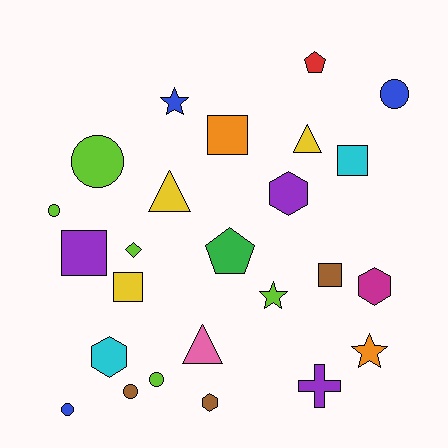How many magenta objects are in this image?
There is 1 magenta object.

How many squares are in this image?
There are 5 squares.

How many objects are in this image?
There are 25 objects.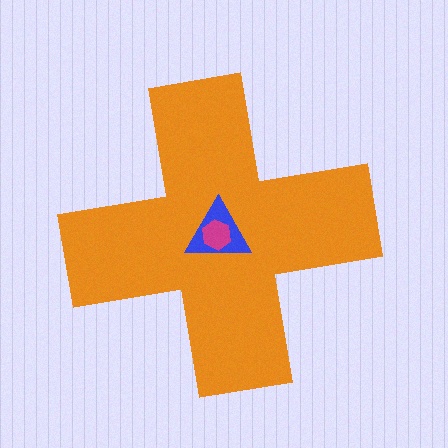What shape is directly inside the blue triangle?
The magenta hexagon.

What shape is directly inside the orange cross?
The blue triangle.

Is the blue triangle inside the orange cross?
Yes.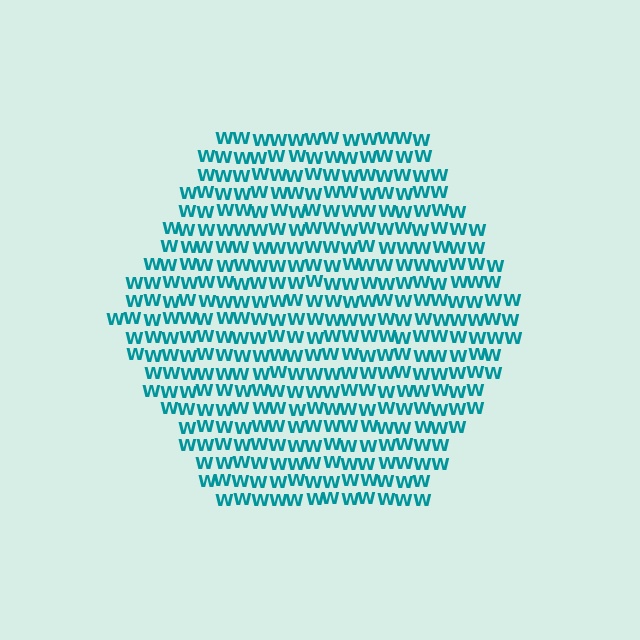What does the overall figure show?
The overall figure shows a hexagon.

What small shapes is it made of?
It is made of small letter W's.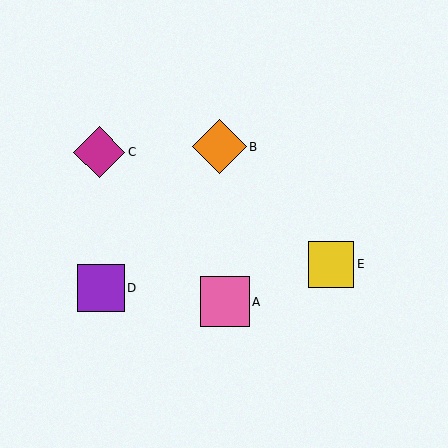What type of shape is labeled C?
Shape C is a magenta diamond.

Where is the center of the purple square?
The center of the purple square is at (101, 288).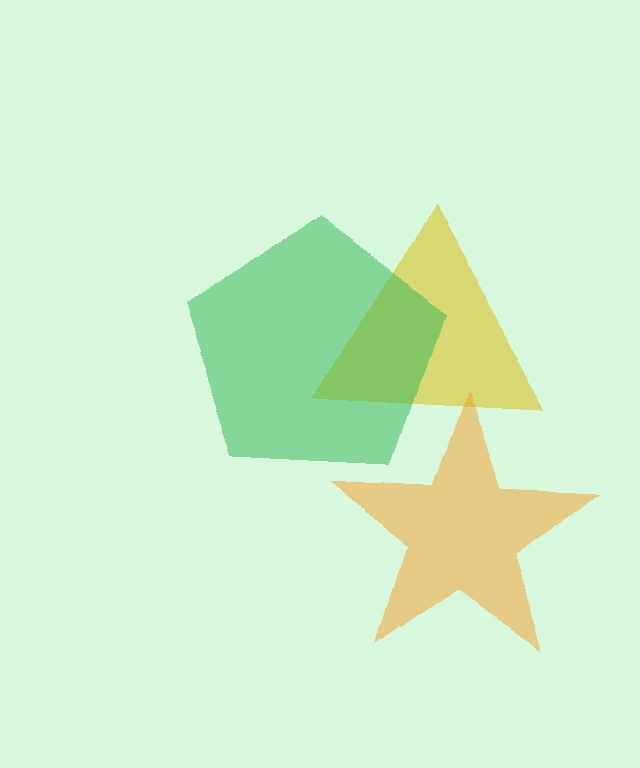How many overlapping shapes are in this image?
There are 3 overlapping shapes in the image.